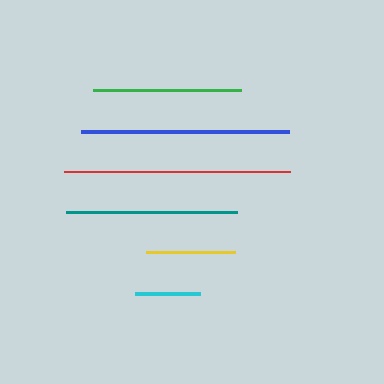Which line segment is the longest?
The red line is the longest at approximately 226 pixels.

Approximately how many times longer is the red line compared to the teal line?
The red line is approximately 1.3 times the length of the teal line.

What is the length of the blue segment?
The blue segment is approximately 208 pixels long.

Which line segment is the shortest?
The cyan line is the shortest at approximately 65 pixels.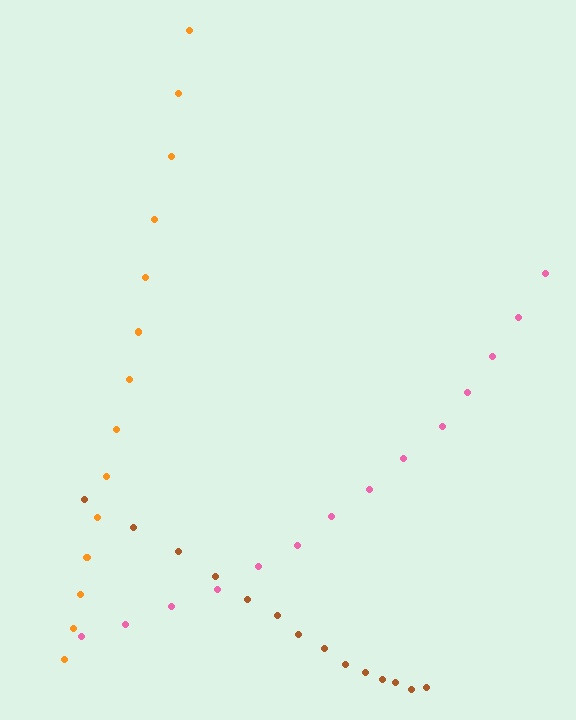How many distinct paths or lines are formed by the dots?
There are 3 distinct paths.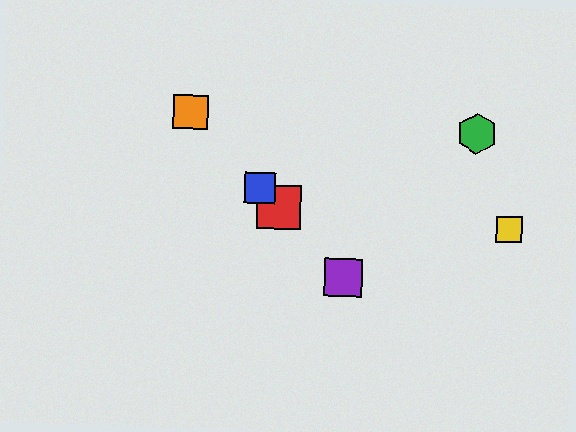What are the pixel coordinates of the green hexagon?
The green hexagon is at (477, 134).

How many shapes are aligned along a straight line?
4 shapes (the red square, the blue square, the purple square, the orange square) are aligned along a straight line.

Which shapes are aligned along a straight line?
The red square, the blue square, the purple square, the orange square are aligned along a straight line.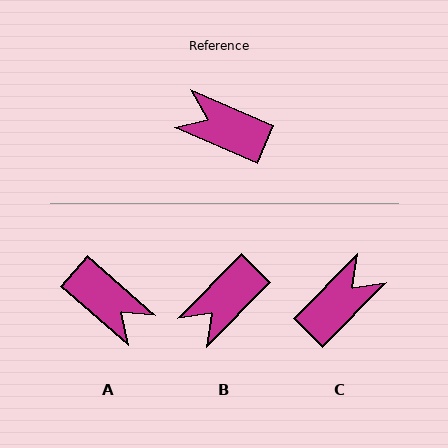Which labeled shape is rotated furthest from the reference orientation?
A, about 162 degrees away.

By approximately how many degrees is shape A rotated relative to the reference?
Approximately 162 degrees counter-clockwise.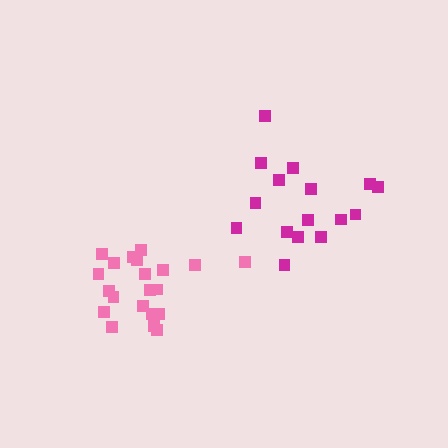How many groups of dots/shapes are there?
There are 2 groups.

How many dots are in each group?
Group 1: 21 dots, Group 2: 16 dots (37 total).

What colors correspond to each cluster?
The clusters are colored: pink, magenta.